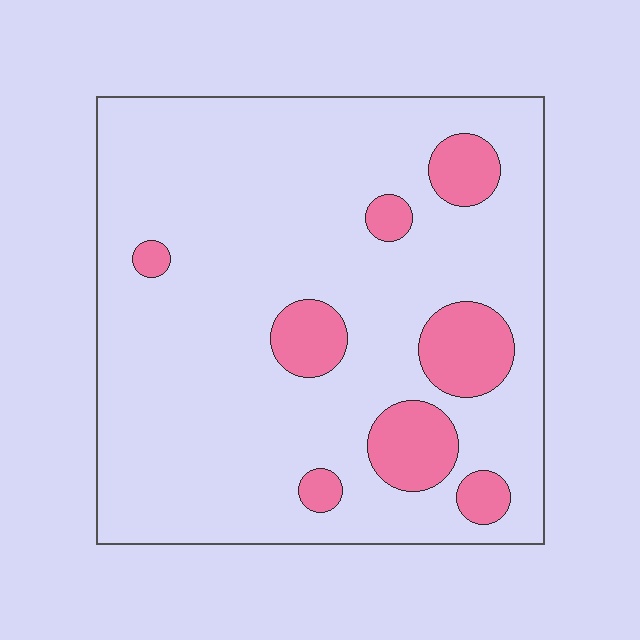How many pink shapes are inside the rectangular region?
8.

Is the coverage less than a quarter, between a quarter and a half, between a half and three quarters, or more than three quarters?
Less than a quarter.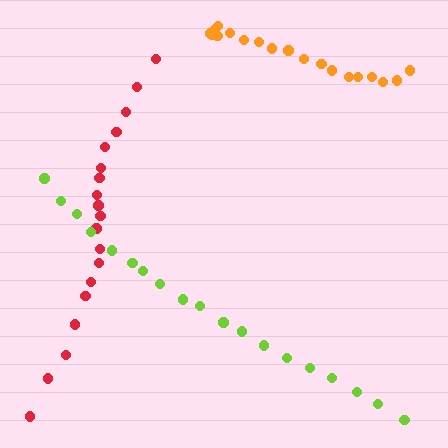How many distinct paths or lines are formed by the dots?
There are 3 distinct paths.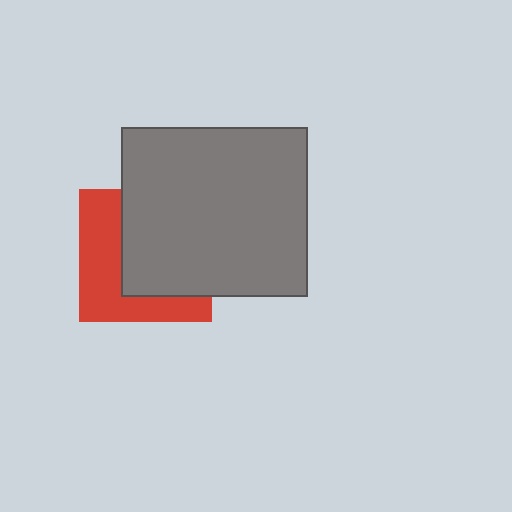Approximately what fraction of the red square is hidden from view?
Roughly 56% of the red square is hidden behind the gray rectangle.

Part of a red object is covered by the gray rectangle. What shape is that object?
It is a square.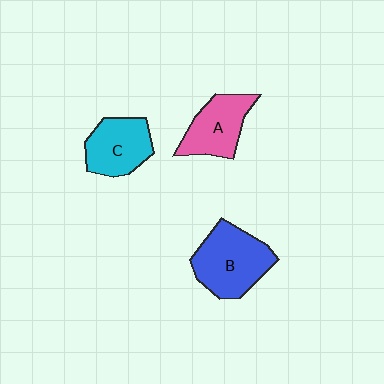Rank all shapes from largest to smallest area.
From largest to smallest: B (blue), C (cyan), A (pink).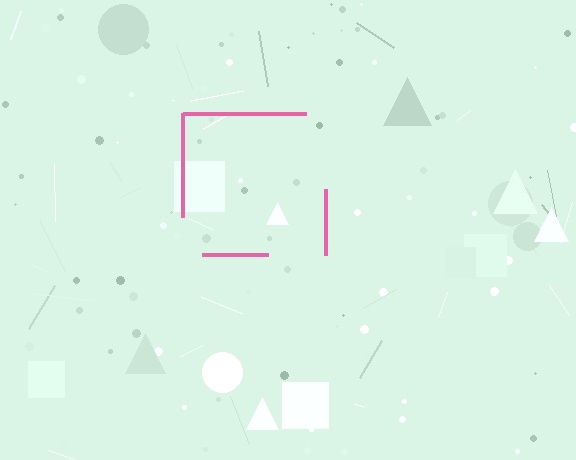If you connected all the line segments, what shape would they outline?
They would outline a square.